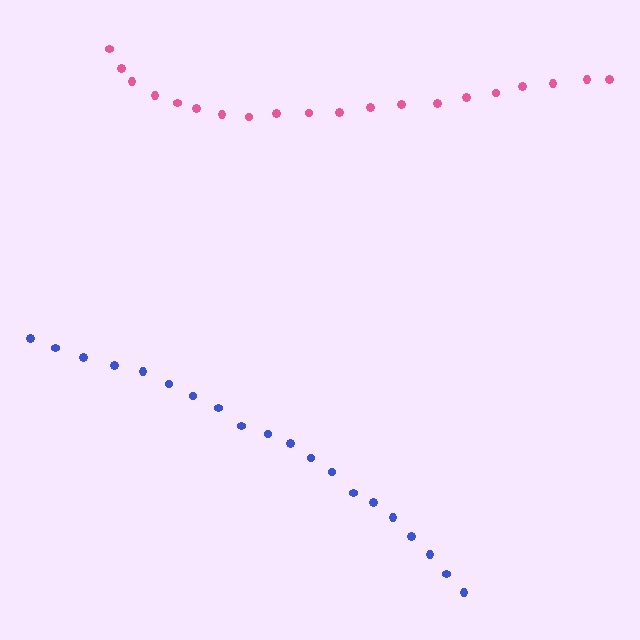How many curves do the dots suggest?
There are 2 distinct paths.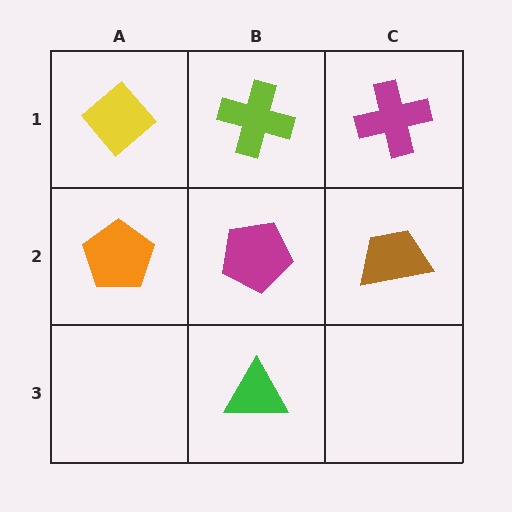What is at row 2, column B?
A magenta pentagon.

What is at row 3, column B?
A green triangle.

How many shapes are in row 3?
1 shape.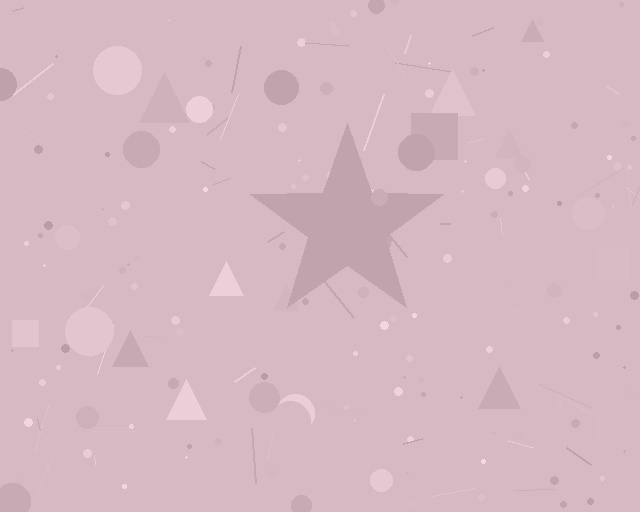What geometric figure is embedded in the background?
A star is embedded in the background.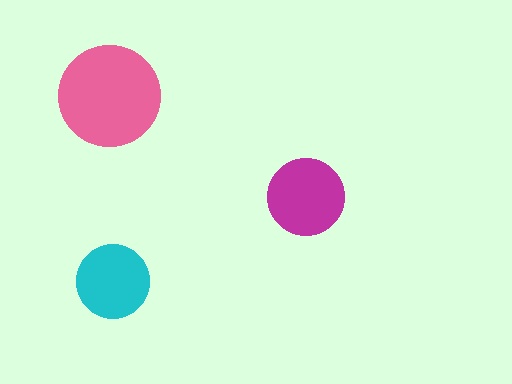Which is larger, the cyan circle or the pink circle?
The pink one.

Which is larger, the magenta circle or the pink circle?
The pink one.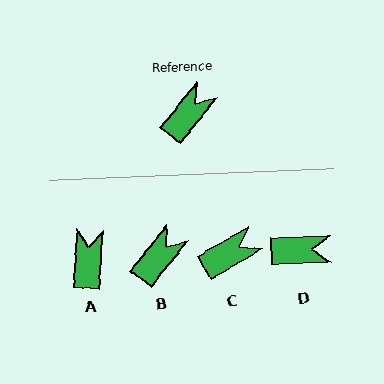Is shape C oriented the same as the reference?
No, it is off by about 21 degrees.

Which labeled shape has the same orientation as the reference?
B.